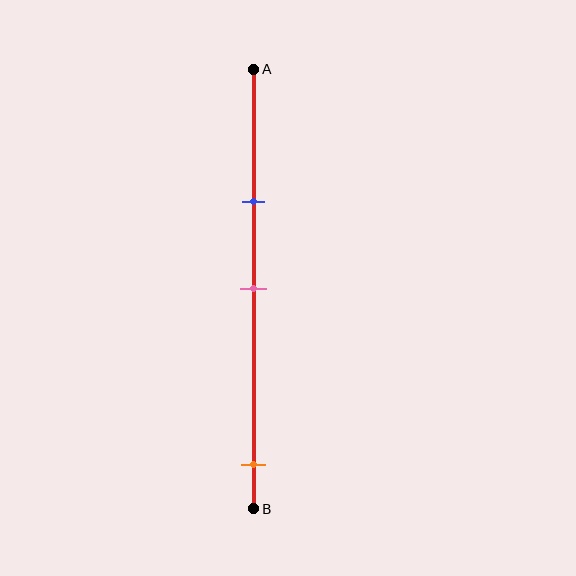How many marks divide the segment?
There are 3 marks dividing the segment.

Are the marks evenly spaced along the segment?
No, the marks are not evenly spaced.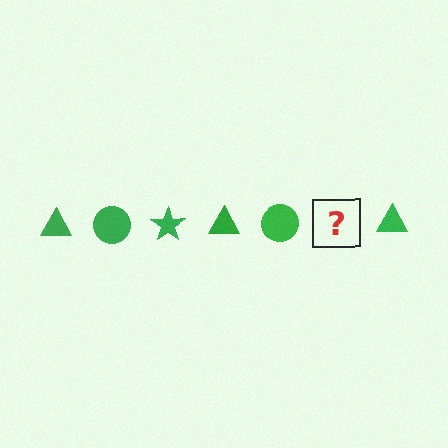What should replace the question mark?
The question mark should be replaced with a green star.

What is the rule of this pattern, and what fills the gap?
The rule is that the pattern cycles through triangle, circle, star shapes in green. The gap should be filled with a green star.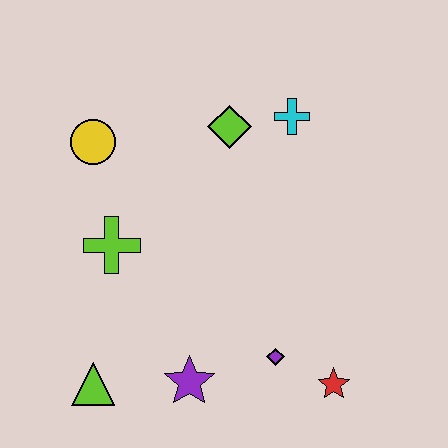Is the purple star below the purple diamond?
Yes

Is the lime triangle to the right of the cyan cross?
No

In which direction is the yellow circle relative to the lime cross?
The yellow circle is above the lime cross.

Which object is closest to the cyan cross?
The lime diamond is closest to the cyan cross.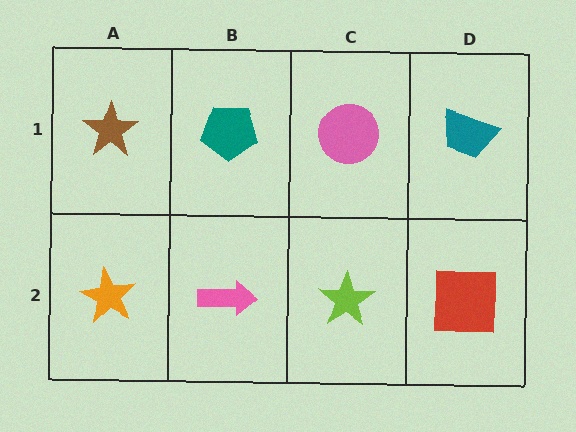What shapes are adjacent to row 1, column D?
A red square (row 2, column D), a pink circle (row 1, column C).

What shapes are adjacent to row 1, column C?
A lime star (row 2, column C), a teal pentagon (row 1, column B), a teal trapezoid (row 1, column D).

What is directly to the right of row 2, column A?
A pink arrow.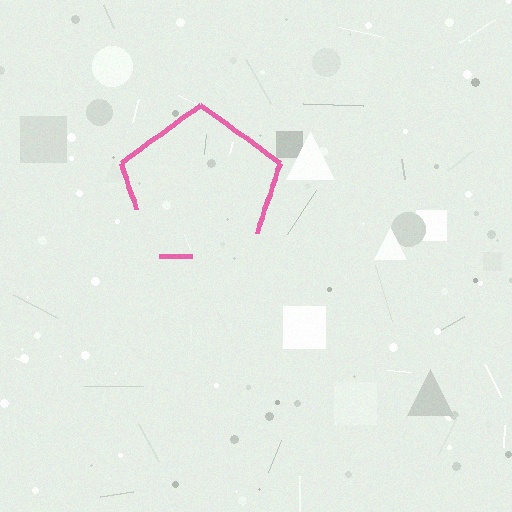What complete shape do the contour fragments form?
The contour fragments form a pentagon.